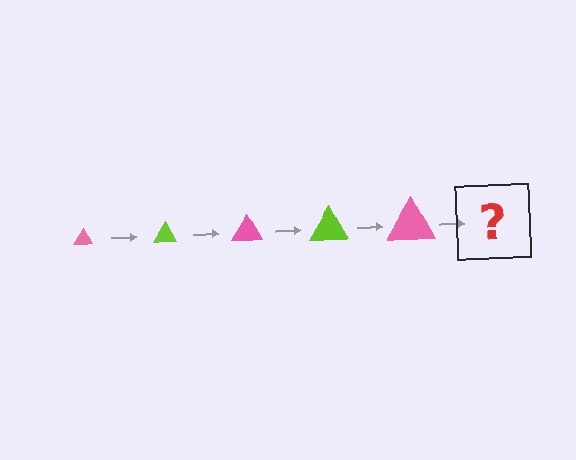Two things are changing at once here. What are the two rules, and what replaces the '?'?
The two rules are that the triangle grows larger each step and the color cycles through pink and lime. The '?' should be a lime triangle, larger than the previous one.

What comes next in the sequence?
The next element should be a lime triangle, larger than the previous one.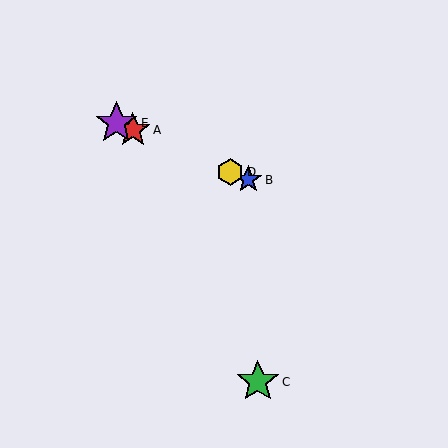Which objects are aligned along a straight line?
Objects A, B, D, E are aligned along a straight line.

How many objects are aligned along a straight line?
4 objects (A, B, D, E) are aligned along a straight line.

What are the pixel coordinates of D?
Object D is at (230, 172).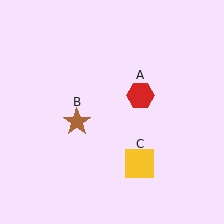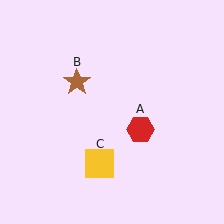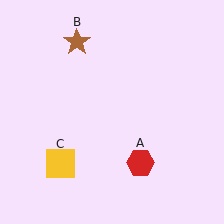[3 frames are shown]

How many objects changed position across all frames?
3 objects changed position: red hexagon (object A), brown star (object B), yellow square (object C).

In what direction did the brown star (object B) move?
The brown star (object B) moved up.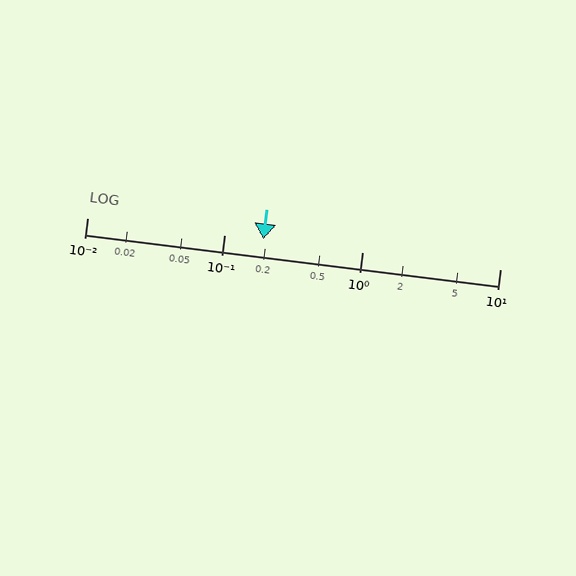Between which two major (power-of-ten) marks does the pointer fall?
The pointer is between 0.1 and 1.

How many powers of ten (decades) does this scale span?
The scale spans 3 decades, from 0.01 to 10.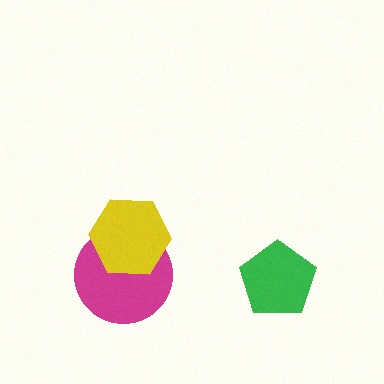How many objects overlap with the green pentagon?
0 objects overlap with the green pentagon.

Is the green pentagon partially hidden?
No, no other shape covers it.